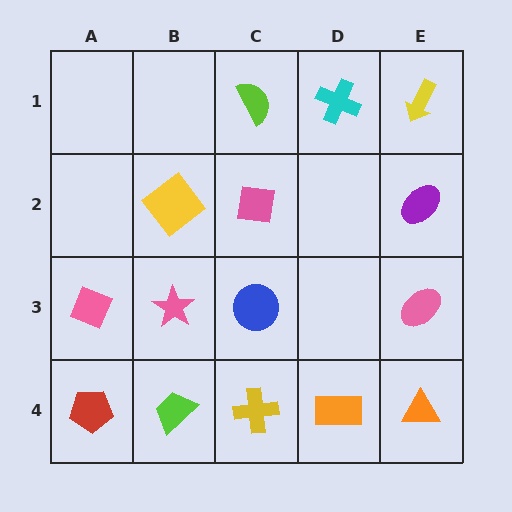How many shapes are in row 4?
5 shapes.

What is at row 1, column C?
A lime semicircle.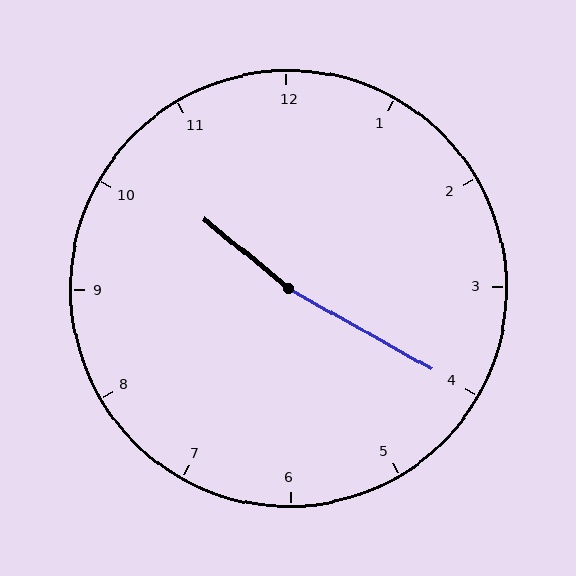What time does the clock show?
10:20.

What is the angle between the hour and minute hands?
Approximately 170 degrees.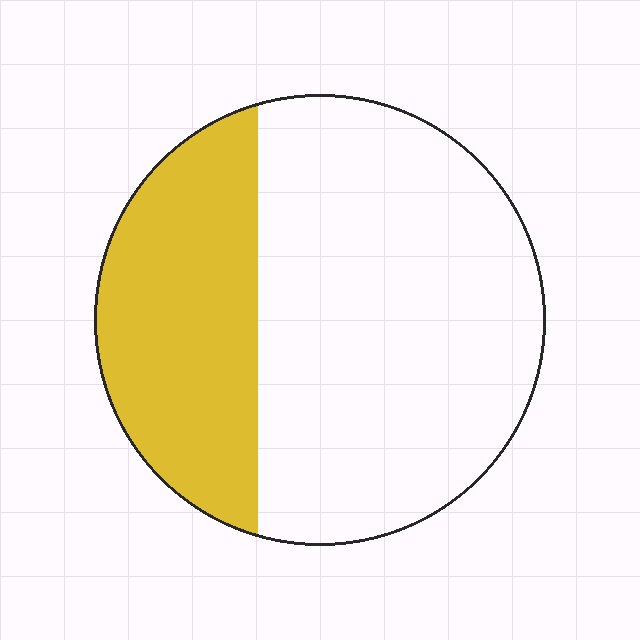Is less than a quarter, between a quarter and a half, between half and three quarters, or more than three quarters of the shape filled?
Between a quarter and a half.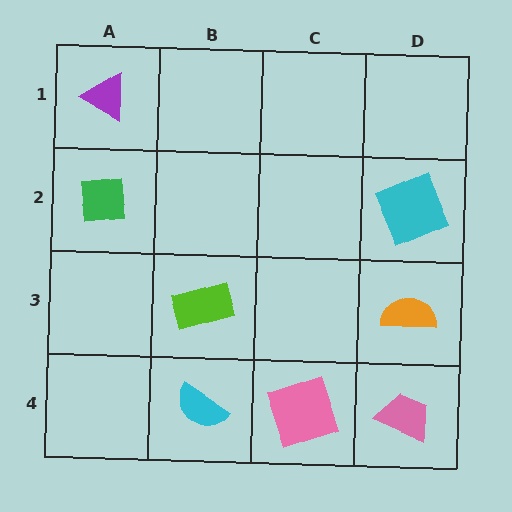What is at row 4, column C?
A pink square.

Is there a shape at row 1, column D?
No, that cell is empty.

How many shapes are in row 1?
1 shape.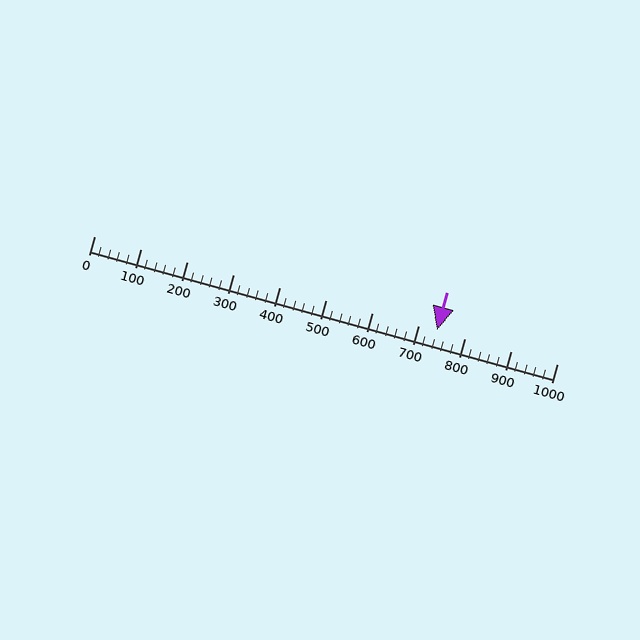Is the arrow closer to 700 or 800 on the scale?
The arrow is closer to 700.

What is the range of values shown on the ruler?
The ruler shows values from 0 to 1000.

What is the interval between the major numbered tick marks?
The major tick marks are spaced 100 units apart.